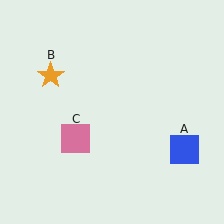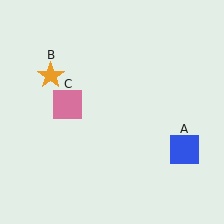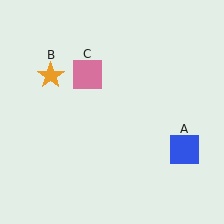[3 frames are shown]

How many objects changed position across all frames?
1 object changed position: pink square (object C).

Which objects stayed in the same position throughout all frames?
Blue square (object A) and orange star (object B) remained stationary.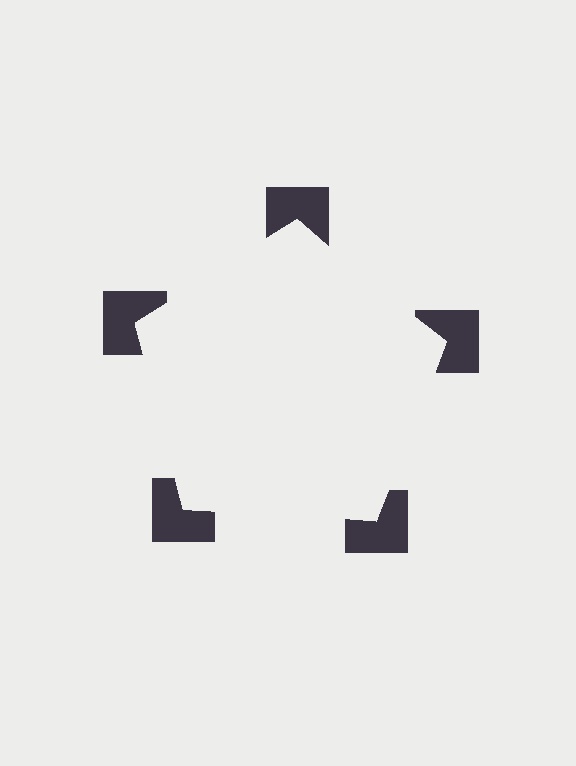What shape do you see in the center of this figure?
An illusory pentagon — its edges are inferred from the aligned wedge cuts in the notched squares, not physically drawn.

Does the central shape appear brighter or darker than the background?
It typically appears slightly brighter than the background, even though no actual brightness change is drawn.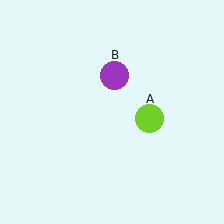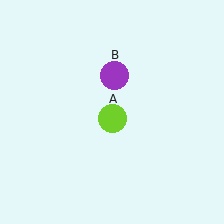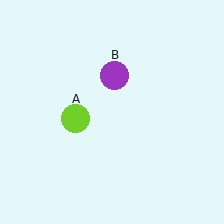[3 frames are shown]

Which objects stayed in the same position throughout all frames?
Purple circle (object B) remained stationary.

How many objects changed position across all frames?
1 object changed position: lime circle (object A).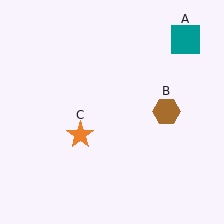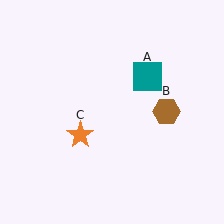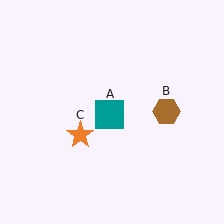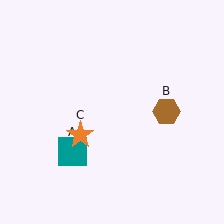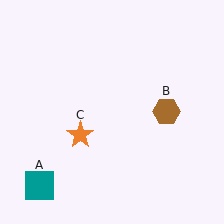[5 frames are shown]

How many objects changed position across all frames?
1 object changed position: teal square (object A).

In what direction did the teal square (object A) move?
The teal square (object A) moved down and to the left.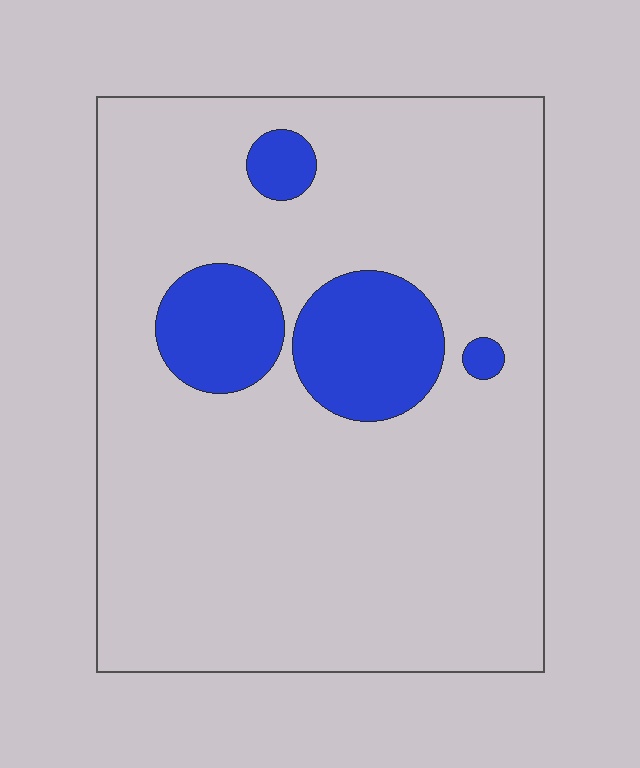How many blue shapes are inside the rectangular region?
4.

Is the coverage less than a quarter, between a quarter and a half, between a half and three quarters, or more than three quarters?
Less than a quarter.